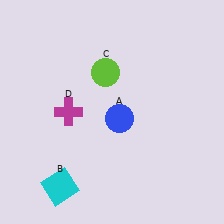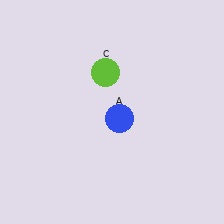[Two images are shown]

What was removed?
The magenta cross (D), the cyan square (B) were removed in Image 2.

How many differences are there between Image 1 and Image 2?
There are 2 differences between the two images.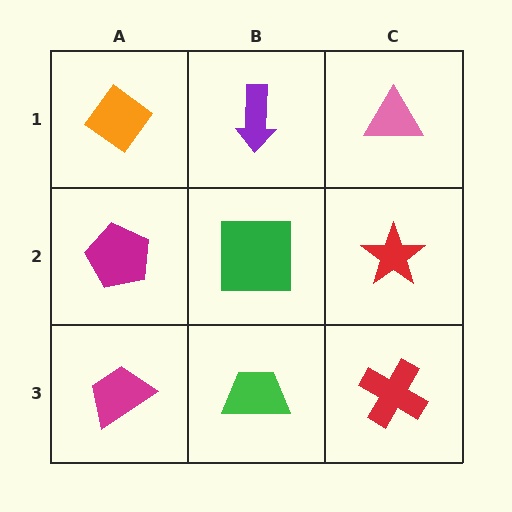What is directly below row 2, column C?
A red cross.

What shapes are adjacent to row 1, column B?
A green square (row 2, column B), an orange diamond (row 1, column A), a pink triangle (row 1, column C).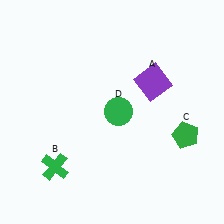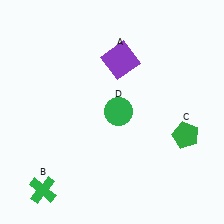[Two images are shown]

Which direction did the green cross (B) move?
The green cross (B) moved down.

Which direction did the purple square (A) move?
The purple square (A) moved left.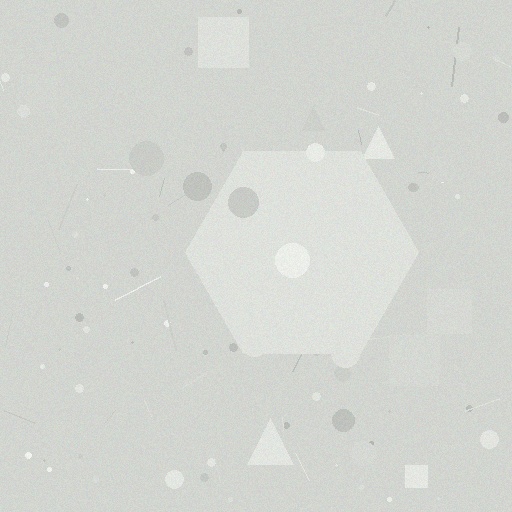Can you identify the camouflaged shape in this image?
The camouflaged shape is a hexagon.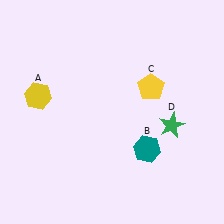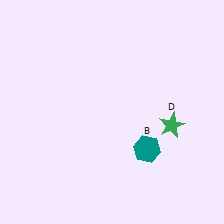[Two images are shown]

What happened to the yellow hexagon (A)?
The yellow hexagon (A) was removed in Image 2. It was in the top-left area of Image 1.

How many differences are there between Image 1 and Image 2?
There are 2 differences between the two images.